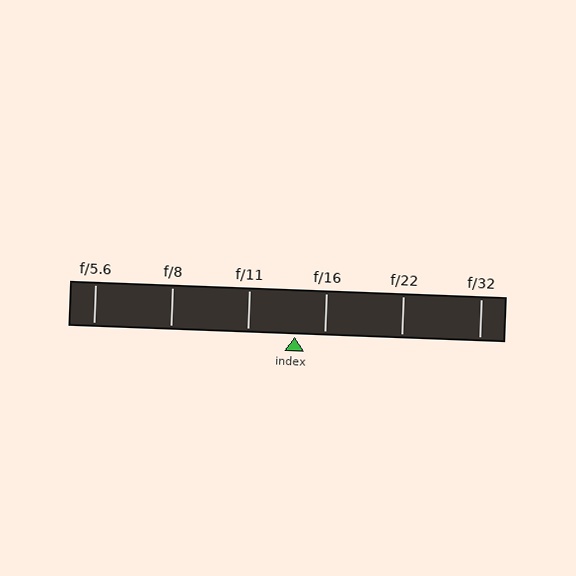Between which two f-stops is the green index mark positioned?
The index mark is between f/11 and f/16.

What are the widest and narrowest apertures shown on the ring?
The widest aperture shown is f/5.6 and the narrowest is f/32.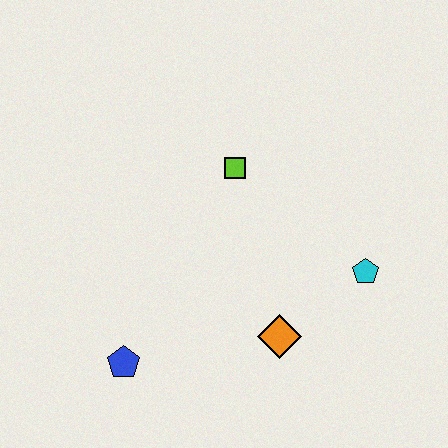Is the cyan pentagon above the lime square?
No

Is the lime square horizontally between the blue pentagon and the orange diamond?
Yes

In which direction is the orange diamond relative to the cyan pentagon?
The orange diamond is to the left of the cyan pentagon.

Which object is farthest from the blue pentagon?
The cyan pentagon is farthest from the blue pentagon.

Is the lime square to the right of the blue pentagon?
Yes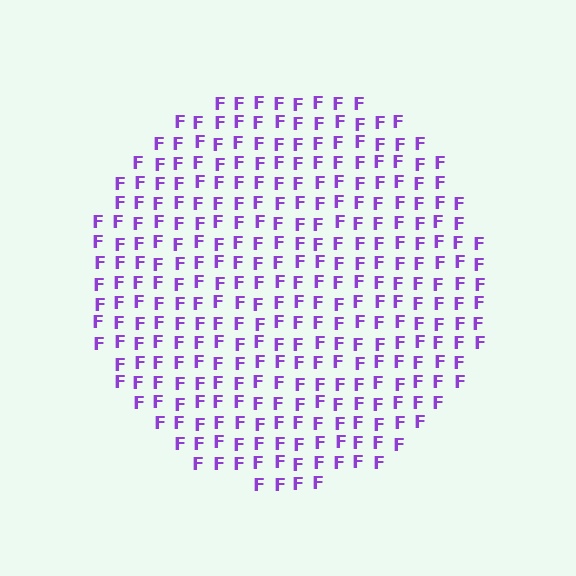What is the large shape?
The large shape is a circle.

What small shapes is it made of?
It is made of small letter F's.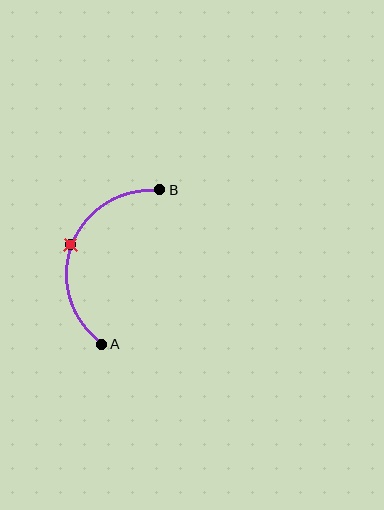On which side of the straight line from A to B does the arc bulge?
The arc bulges to the left of the straight line connecting A and B.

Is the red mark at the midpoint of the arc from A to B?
Yes. The red mark lies on the arc at equal arc-length from both A and B — it is the arc midpoint.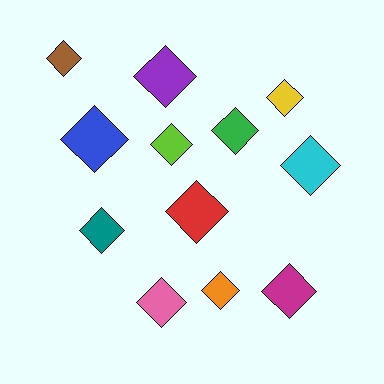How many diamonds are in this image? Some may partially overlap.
There are 12 diamonds.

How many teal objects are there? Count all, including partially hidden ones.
There is 1 teal object.